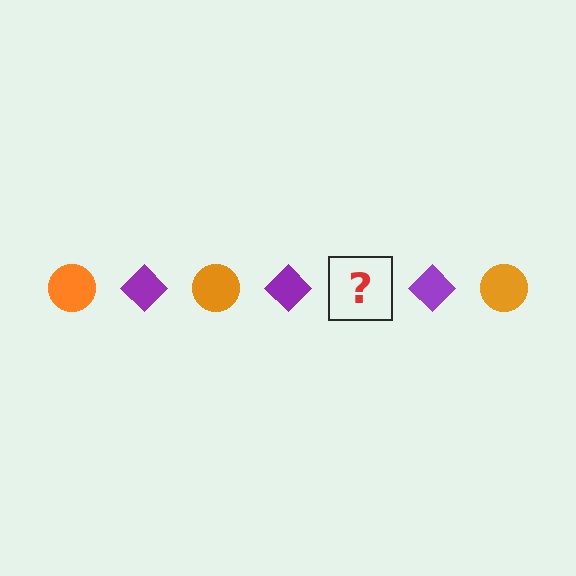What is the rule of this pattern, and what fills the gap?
The rule is that the pattern alternates between orange circle and purple diamond. The gap should be filled with an orange circle.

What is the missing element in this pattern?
The missing element is an orange circle.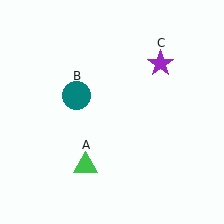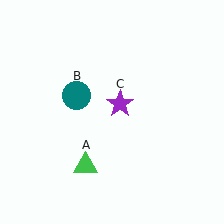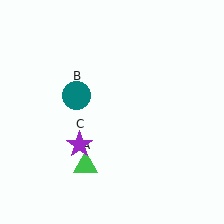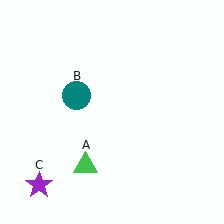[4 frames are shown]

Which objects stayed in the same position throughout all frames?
Green triangle (object A) and teal circle (object B) remained stationary.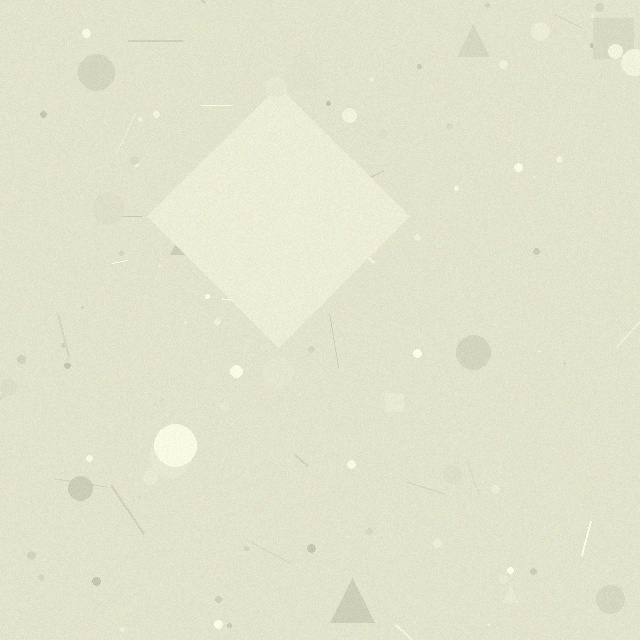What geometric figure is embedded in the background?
A diamond is embedded in the background.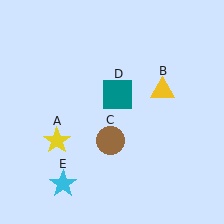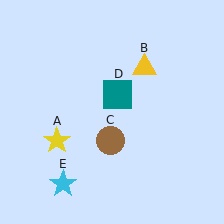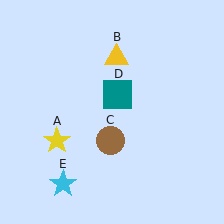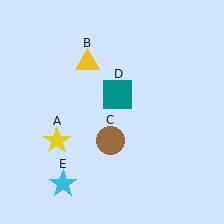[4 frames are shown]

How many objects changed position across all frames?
1 object changed position: yellow triangle (object B).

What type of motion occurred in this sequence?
The yellow triangle (object B) rotated counterclockwise around the center of the scene.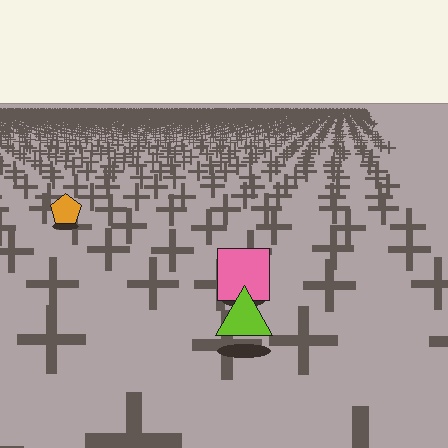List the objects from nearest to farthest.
From nearest to farthest: the lime triangle, the pink square, the orange pentagon.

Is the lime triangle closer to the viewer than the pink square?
Yes. The lime triangle is closer — you can tell from the texture gradient: the ground texture is coarser near it.